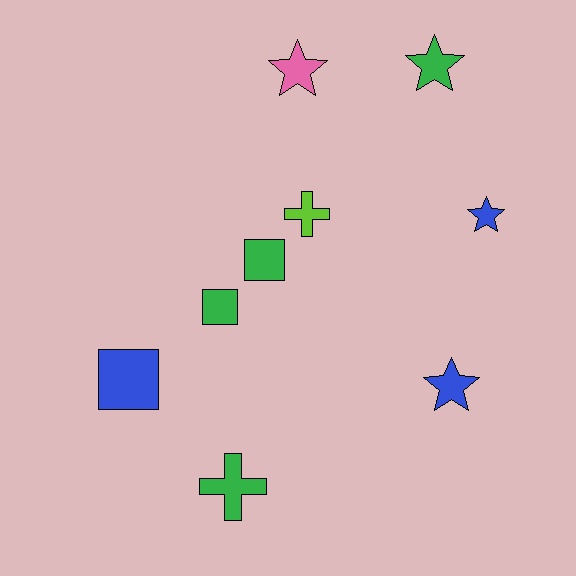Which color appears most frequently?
Green, with 4 objects.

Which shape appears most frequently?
Star, with 4 objects.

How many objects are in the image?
There are 9 objects.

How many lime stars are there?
There are no lime stars.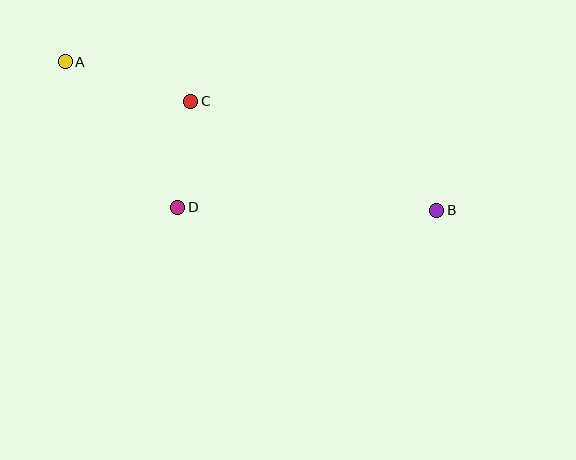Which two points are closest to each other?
Points C and D are closest to each other.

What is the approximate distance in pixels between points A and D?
The distance between A and D is approximately 184 pixels.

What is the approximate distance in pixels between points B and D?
The distance between B and D is approximately 259 pixels.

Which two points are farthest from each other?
Points A and B are farthest from each other.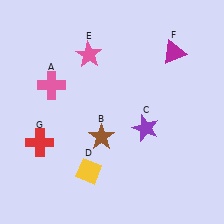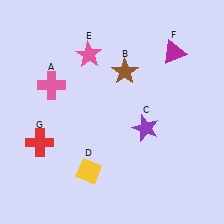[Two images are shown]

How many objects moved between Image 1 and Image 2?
1 object moved between the two images.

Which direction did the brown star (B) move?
The brown star (B) moved up.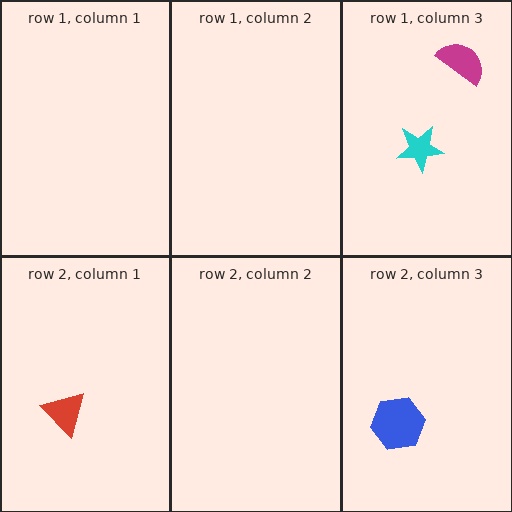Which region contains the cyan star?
The row 1, column 3 region.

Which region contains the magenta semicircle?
The row 1, column 3 region.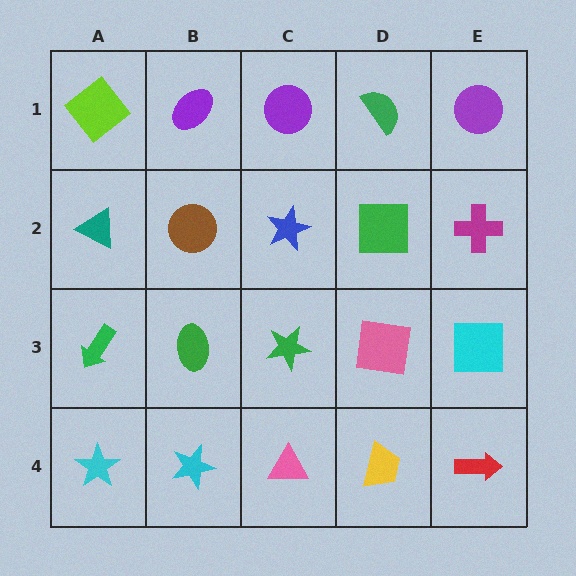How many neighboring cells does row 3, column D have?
4.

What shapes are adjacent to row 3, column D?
A green square (row 2, column D), a yellow trapezoid (row 4, column D), a green star (row 3, column C), a cyan square (row 3, column E).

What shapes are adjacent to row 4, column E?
A cyan square (row 3, column E), a yellow trapezoid (row 4, column D).